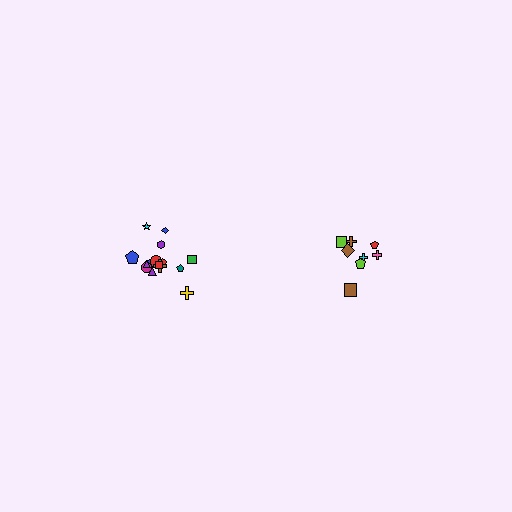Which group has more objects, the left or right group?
The left group.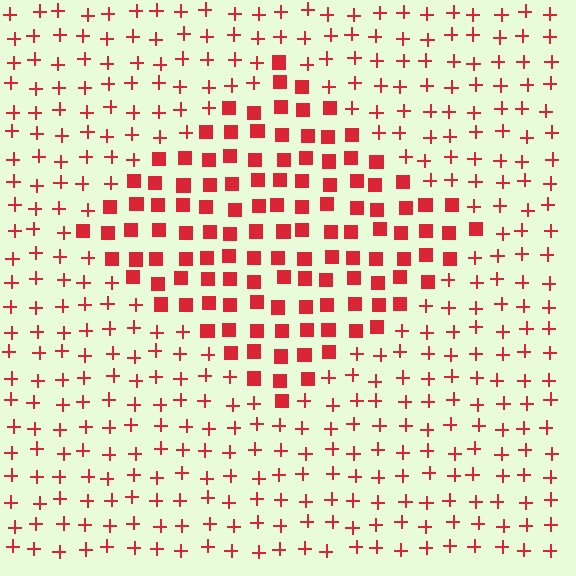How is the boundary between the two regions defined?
The boundary is defined by a change in element shape: squares inside vs. plus signs outside. All elements share the same color and spacing.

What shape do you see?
I see a diamond.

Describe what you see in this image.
The image is filled with small red elements arranged in a uniform grid. A diamond-shaped region contains squares, while the surrounding area contains plus signs. The boundary is defined purely by the change in element shape.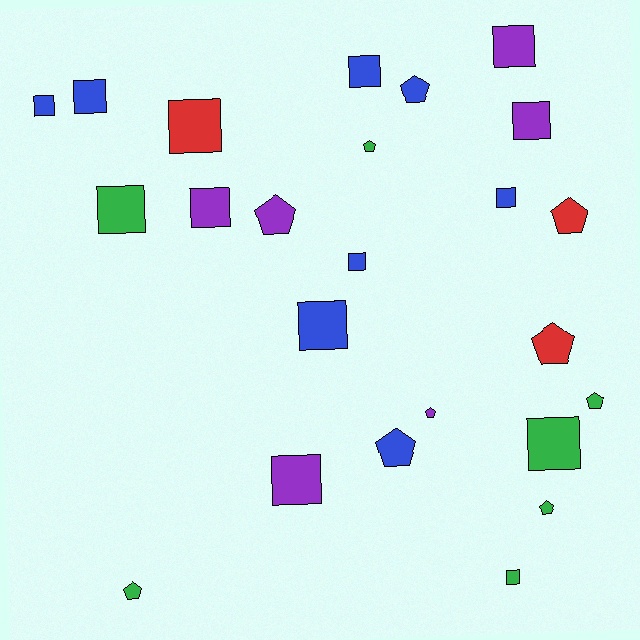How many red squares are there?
There is 1 red square.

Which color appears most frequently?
Blue, with 8 objects.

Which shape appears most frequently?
Square, with 14 objects.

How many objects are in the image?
There are 24 objects.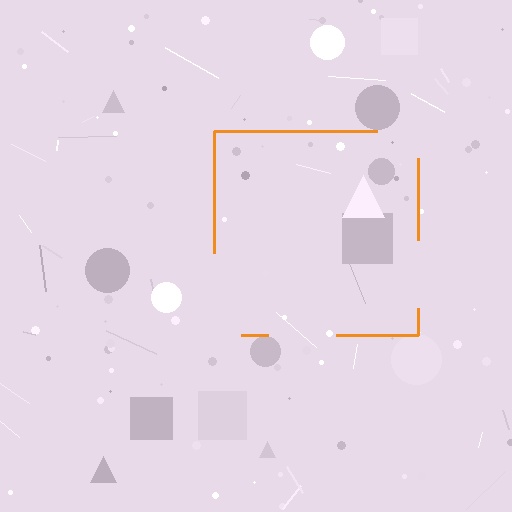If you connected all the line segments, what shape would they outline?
They would outline a square.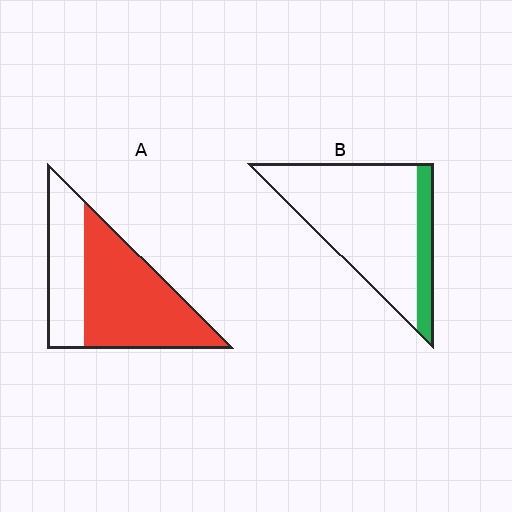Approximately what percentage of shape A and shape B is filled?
A is approximately 65% and B is approximately 15%.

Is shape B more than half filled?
No.